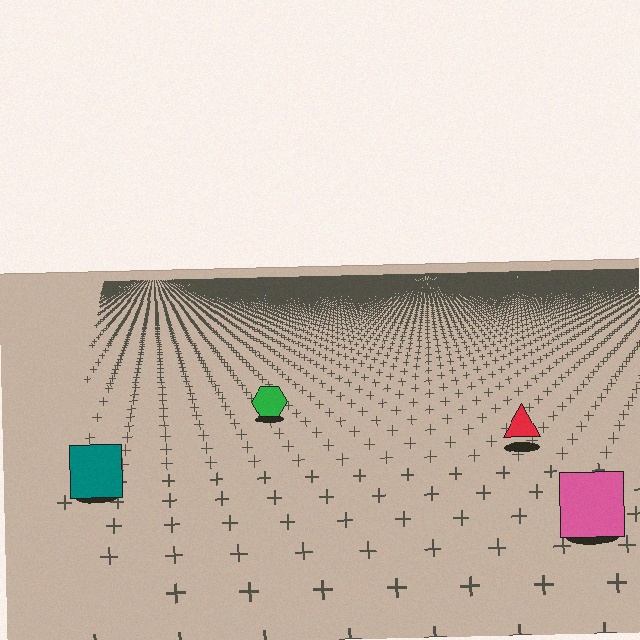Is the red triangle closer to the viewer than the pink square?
No. The pink square is closer — you can tell from the texture gradient: the ground texture is coarser near it.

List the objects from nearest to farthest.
From nearest to farthest: the pink square, the teal square, the red triangle, the green hexagon.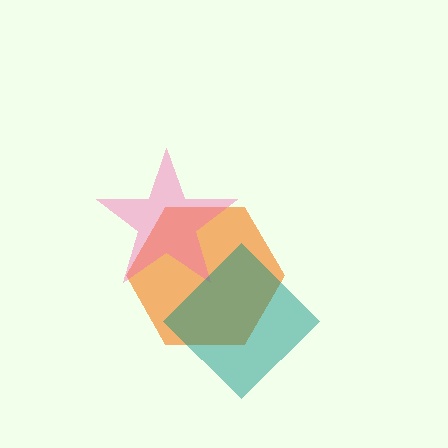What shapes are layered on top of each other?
The layered shapes are: an orange hexagon, a pink star, a teal diamond.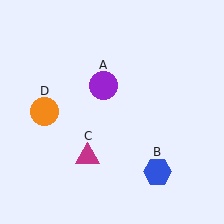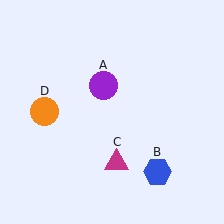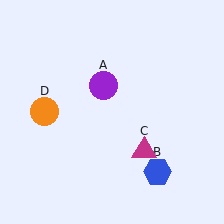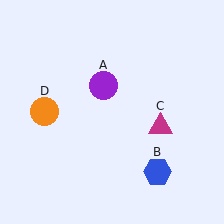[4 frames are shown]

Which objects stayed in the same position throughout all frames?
Purple circle (object A) and blue hexagon (object B) and orange circle (object D) remained stationary.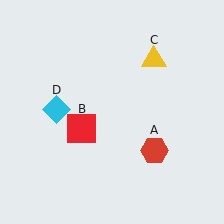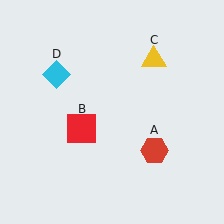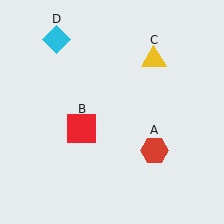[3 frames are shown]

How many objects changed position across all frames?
1 object changed position: cyan diamond (object D).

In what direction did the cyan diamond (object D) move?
The cyan diamond (object D) moved up.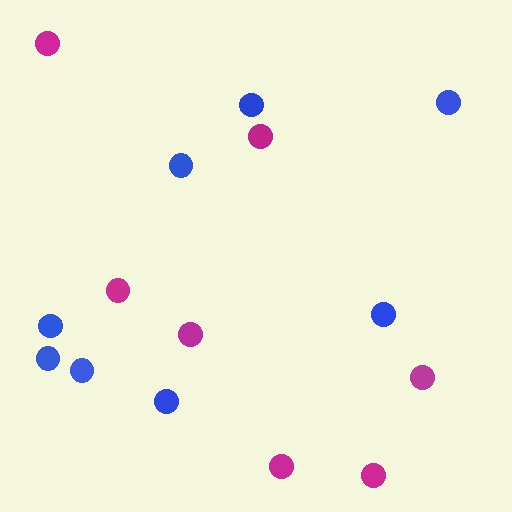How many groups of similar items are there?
There are 2 groups: one group of blue circles (8) and one group of magenta circles (7).